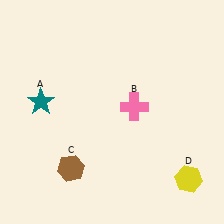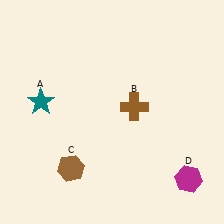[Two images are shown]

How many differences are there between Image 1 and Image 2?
There are 2 differences between the two images.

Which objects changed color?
B changed from pink to brown. D changed from yellow to magenta.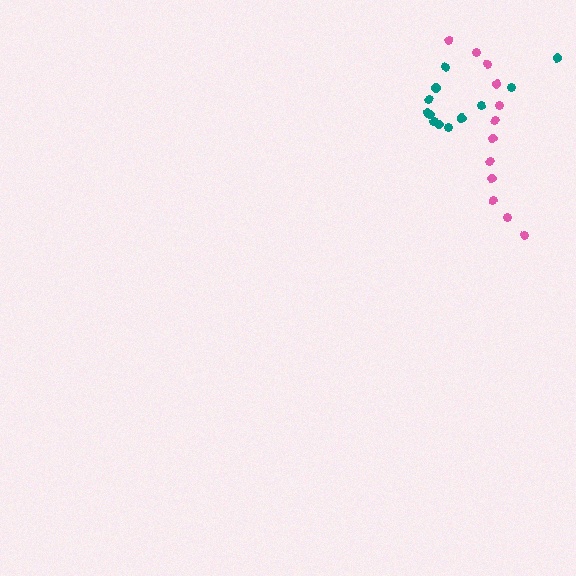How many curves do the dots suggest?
There are 2 distinct paths.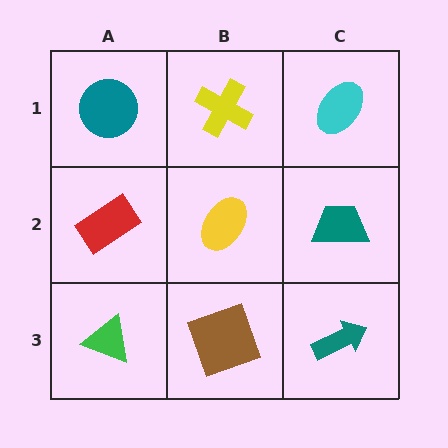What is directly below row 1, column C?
A teal trapezoid.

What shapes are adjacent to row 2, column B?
A yellow cross (row 1, column B), a brown square (row 3, column B), a red rectangle (row 2, column A), a teal trapezoid (row 2, column C).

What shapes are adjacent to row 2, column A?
A teal circle (row 1, column A), a green triangle (row 3, column A), a yellow ellipse (row 2, column B).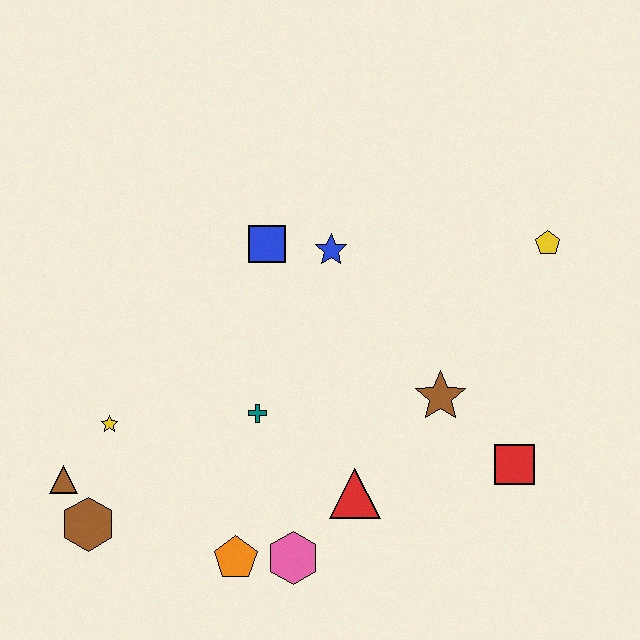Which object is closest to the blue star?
The blue square is closest to the blue star.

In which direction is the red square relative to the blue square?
The red square is to the right of the blue square.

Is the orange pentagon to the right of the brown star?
No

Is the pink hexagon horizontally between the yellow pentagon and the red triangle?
No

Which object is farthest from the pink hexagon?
The yellow pentagon is farthest from the pink hexagon.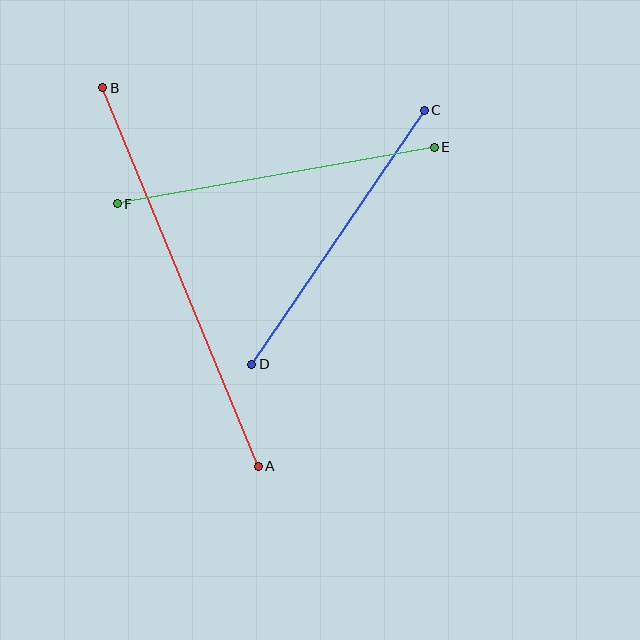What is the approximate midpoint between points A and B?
The midpoint is at approximately (180, 277) pixels.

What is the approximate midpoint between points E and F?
The midpoint is at approximately (276, 175) pixels.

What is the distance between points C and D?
The distance is approximately 307 pixels.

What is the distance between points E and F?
The distance is approximately 322 pixels.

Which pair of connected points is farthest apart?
Points A and B are farthest apart.